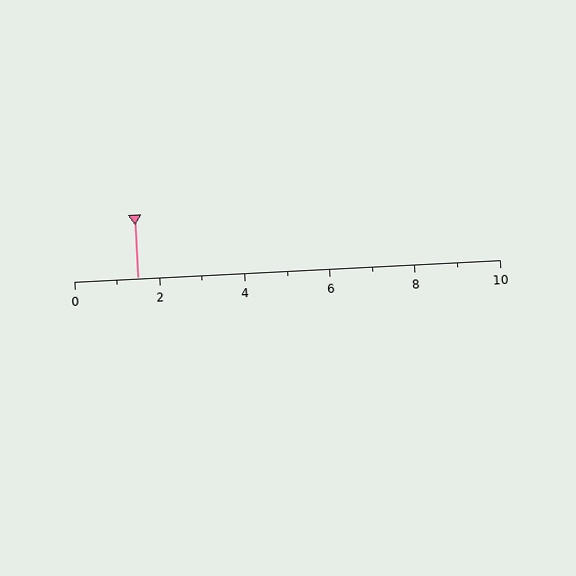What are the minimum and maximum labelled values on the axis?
The axis runs from 0 to 10.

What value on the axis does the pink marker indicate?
The marker indicates approximately 1.5.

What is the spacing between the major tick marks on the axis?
The major ticks are spaced 2 apart.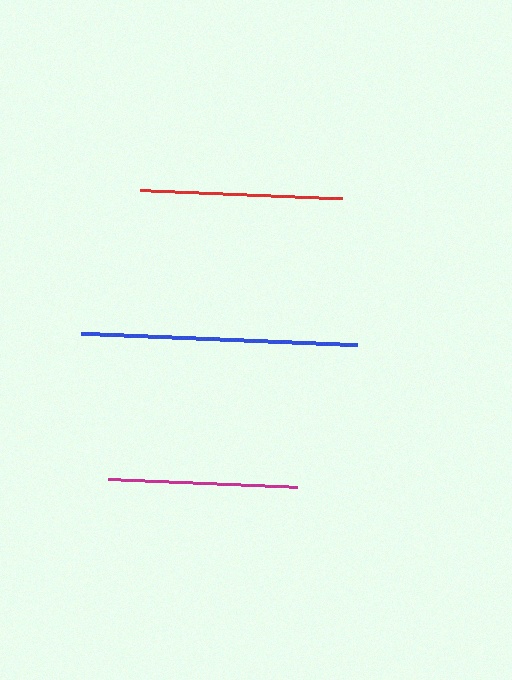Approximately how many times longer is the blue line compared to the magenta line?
The blue line is approximately 1.5 times the length of the magenta line.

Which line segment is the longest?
The blue line is the longest at approximately 276 pixels.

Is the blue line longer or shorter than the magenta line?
The blue line is longer than the magenta line.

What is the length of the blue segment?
The blue segment is approximately 276 pixels long.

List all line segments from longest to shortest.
From longest to shortest: blue, red, magenta.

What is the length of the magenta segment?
The magenta segment is approximately 190 pixels long.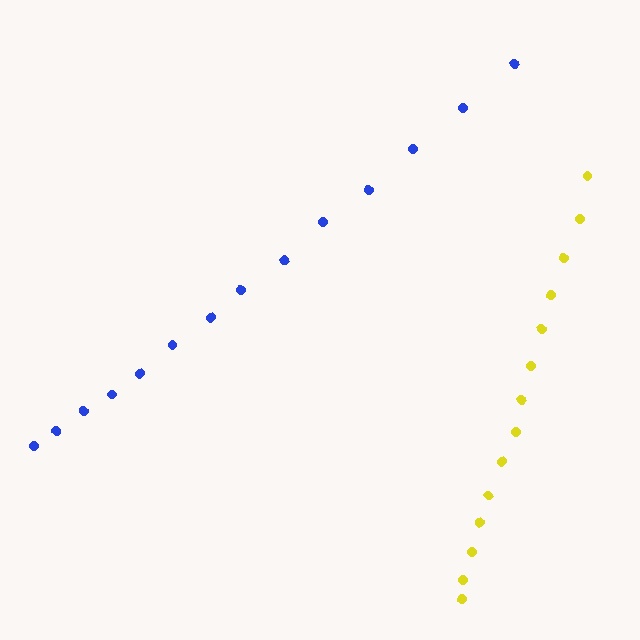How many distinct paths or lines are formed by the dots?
There are 2 distinct paths.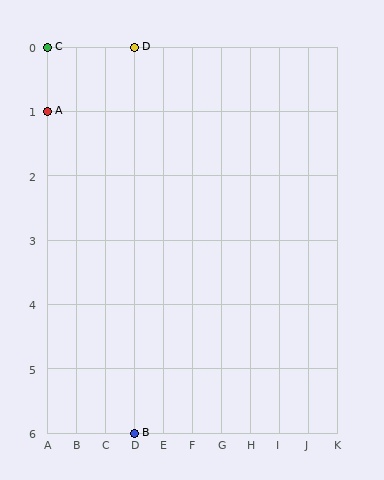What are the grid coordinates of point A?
Point A is at grid coordinates (A, 1).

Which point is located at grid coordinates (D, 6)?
Point B is at (D, 6).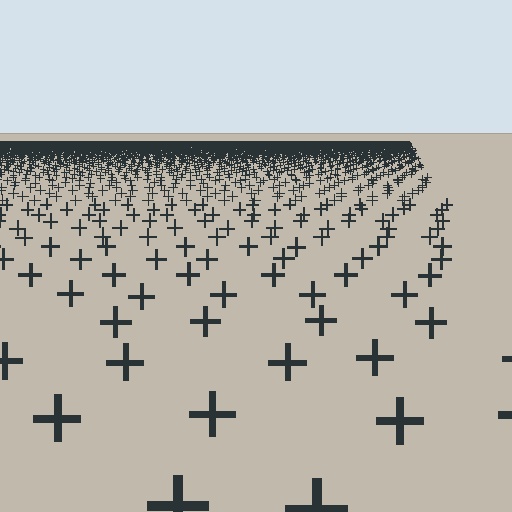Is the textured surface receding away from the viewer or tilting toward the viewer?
The surface is receding away from the viewer. Texture elements get smaller and denser toward the top.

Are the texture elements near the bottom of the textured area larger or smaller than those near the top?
Larger. Near the bottom, elements are closer to the viewer and appear at a bigger on-screen size.